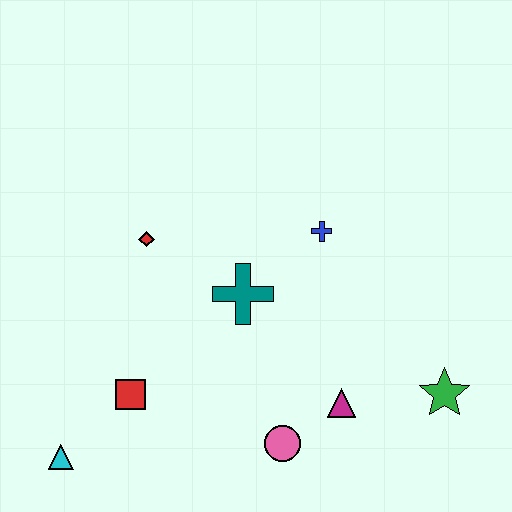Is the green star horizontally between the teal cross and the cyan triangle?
No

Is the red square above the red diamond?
No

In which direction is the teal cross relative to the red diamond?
The teal cross is to the right of the red diamond.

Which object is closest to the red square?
The cyan triangle is closest to the red square.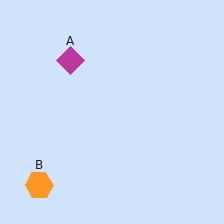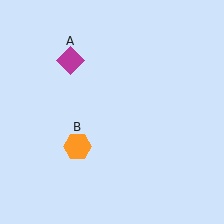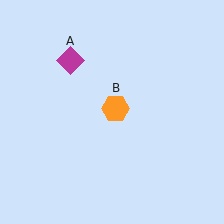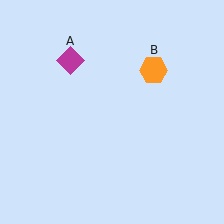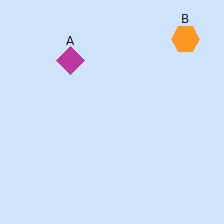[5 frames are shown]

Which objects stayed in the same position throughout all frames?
Magenta diamond (object A) remained stationary.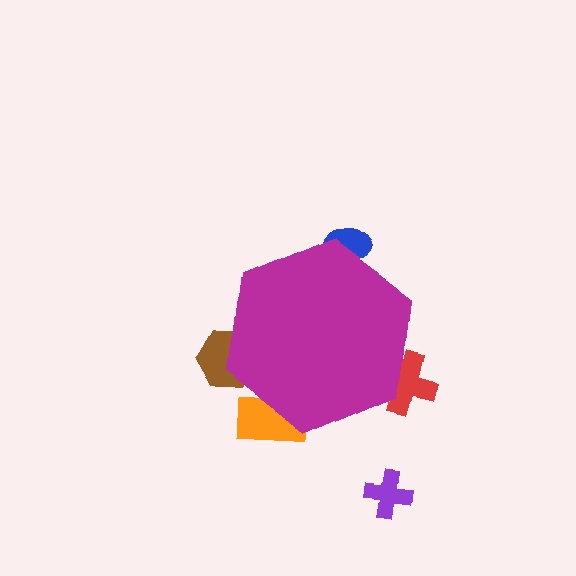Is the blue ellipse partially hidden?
Yes, the blue ellipse is partially hidden behind the magenta hexagon.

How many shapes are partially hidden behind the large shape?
4 shapes are partially hidden.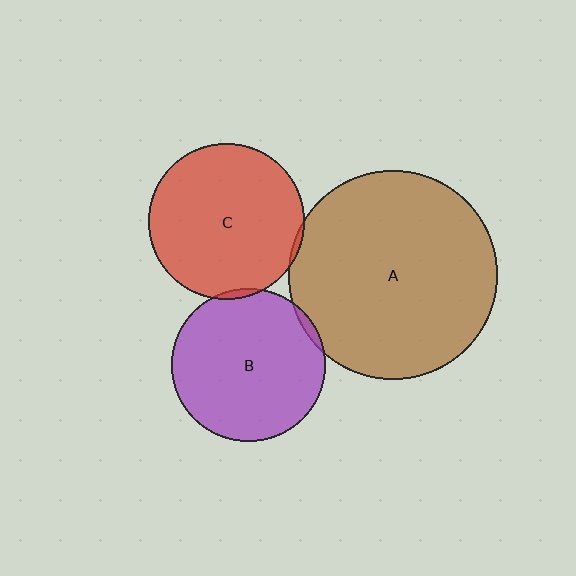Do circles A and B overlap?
Yes.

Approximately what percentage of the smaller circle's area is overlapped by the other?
Approximately 5%.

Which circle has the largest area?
Circle A (brown).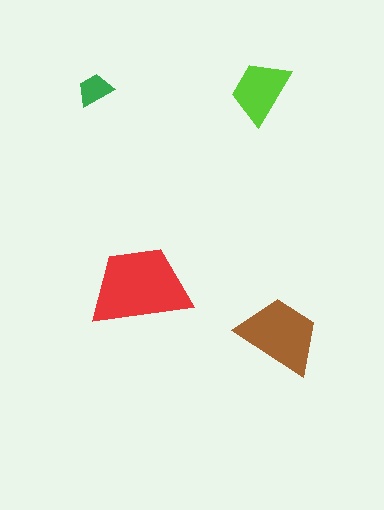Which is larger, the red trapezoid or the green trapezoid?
The red one.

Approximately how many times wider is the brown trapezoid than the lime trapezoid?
About 1.5 times wider.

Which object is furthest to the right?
The brown trapezoid is rightmost.